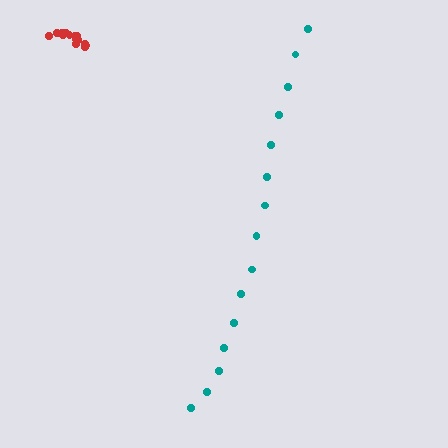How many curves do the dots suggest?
There are 2 distinct paths.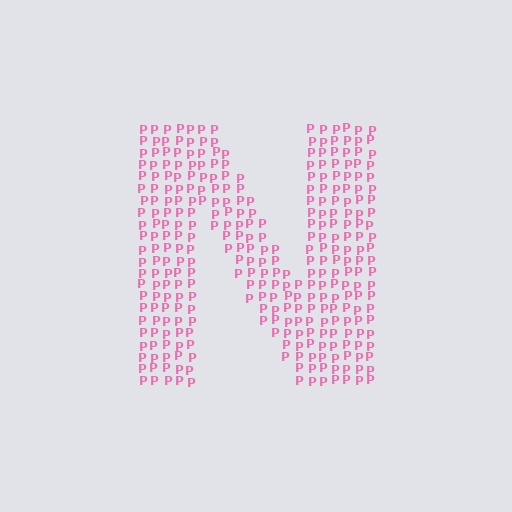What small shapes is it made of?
It is made of small letter P's.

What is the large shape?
The large shape is the letter N.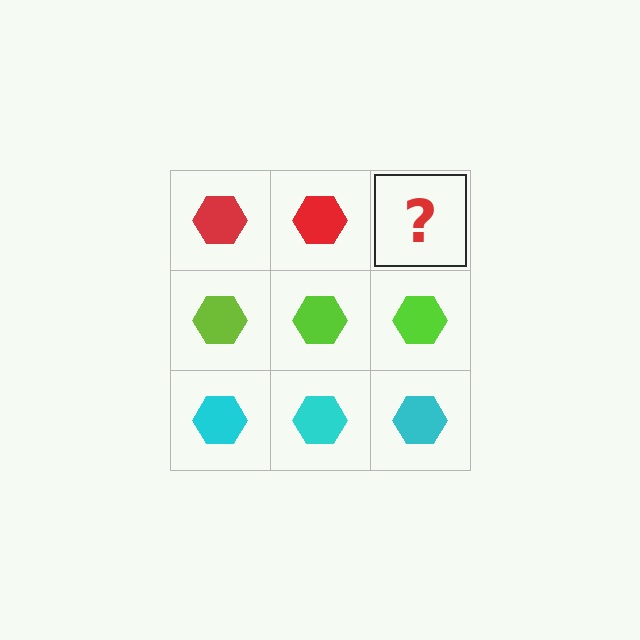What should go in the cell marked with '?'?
The missing cell should contain a red hexagon.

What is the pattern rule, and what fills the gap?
The rule is that each row has a consistent color. The gap should be filled with a red hexagon.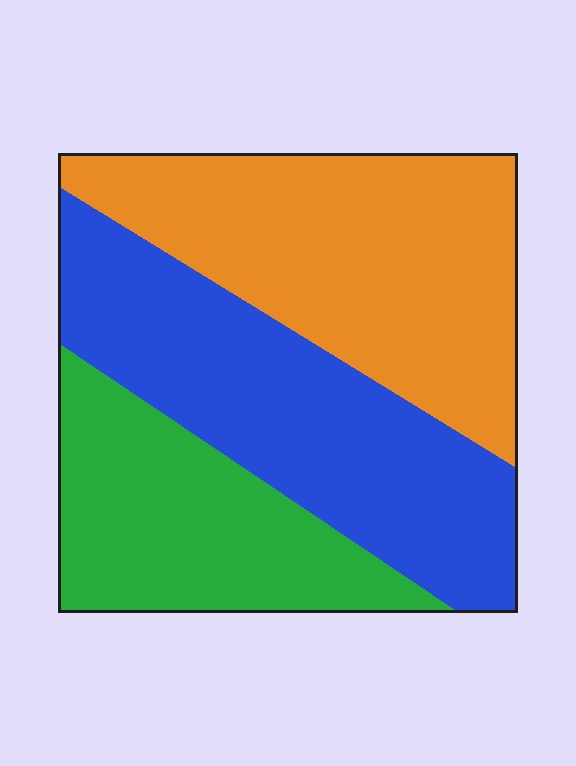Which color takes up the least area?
Green, at roughly 25%.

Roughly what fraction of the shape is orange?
Orange covers about 40% of the shape.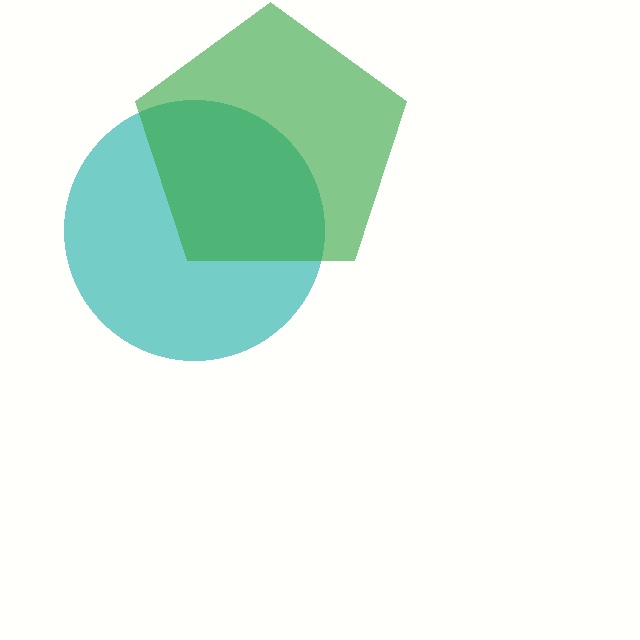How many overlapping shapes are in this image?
There are 2 overlapping shapes in the image.